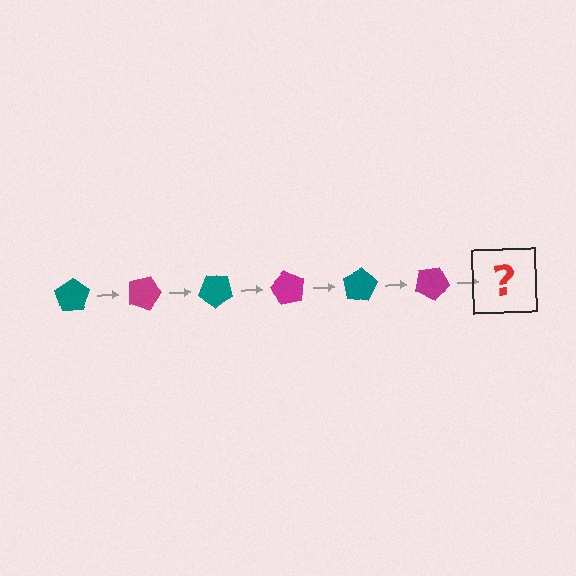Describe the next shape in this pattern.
It should be a teal pentagon, rotated 120 degrees from the start.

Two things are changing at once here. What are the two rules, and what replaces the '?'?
The two rules are that it rotates 20 degrees each step and the color cycles through teal and magenta. The '?' should be a teal pentagon, rotated 120 degrees from the start.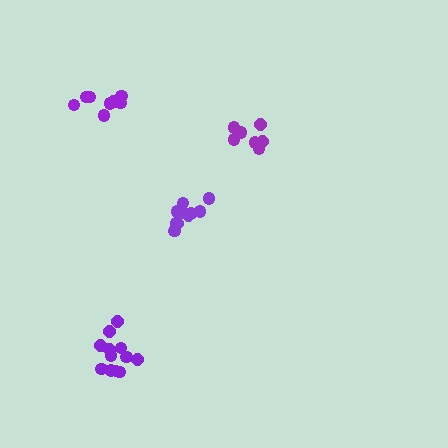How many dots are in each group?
Group 1: 10 dots, Group 2: 8 dots, Group 3: 9 dots, Group 4: 12 dots (39 total).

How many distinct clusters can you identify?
There are 4 distinct clusters.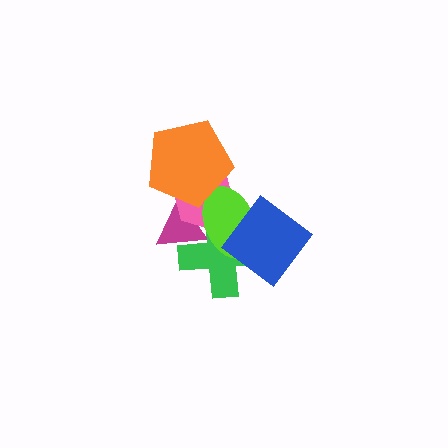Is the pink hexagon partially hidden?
Yes, it is partially covered by another shape.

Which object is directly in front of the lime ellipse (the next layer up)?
The orange pentagon is directly in front of the lime ellipse.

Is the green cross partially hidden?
Yes, it is partially covered by another shape.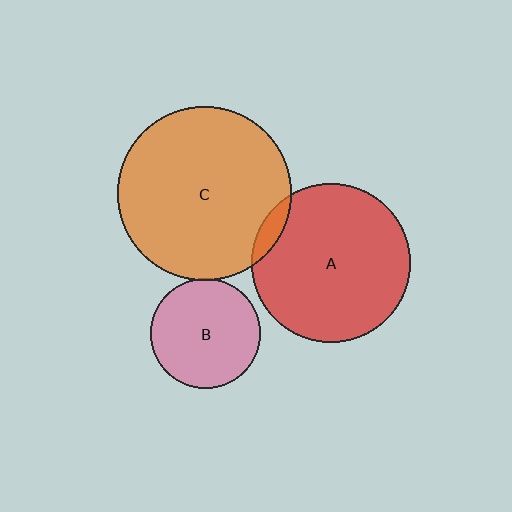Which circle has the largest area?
Circle C (orange).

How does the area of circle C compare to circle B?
Approximately 2.5 times.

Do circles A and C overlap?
Yes.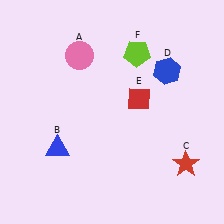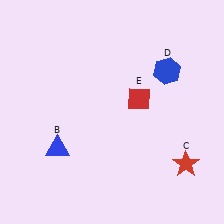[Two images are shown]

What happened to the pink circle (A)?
The pink circle (A) was removed in Image 2. It was in the top-left area of Image 1.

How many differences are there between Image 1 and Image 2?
There are 2 differences between the two images.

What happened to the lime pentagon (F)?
The lime pentagon (F) was removed in Image 2. It was in the top-right area of Image 1.